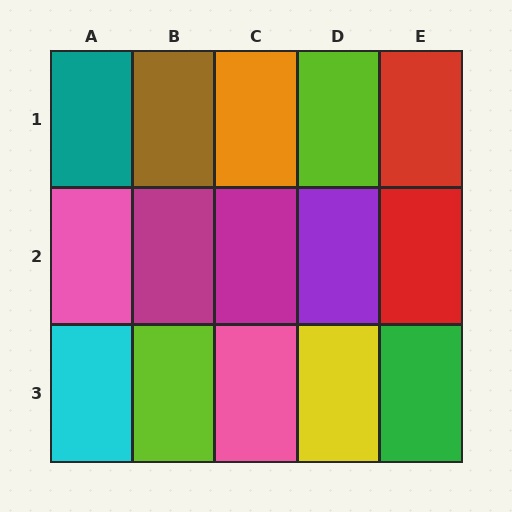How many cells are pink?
2 cells are pink.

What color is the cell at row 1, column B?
Brown.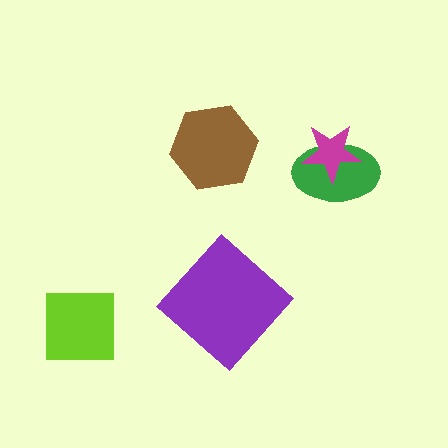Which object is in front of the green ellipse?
The magenta star is in front of the green ellipse.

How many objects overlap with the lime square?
0 objects overlap with the lime square.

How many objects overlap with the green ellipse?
1 object overlaps with the green ellipse.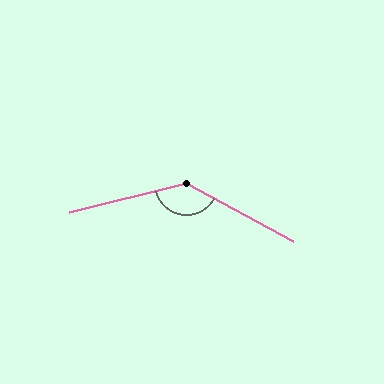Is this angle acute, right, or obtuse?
It is obtuse.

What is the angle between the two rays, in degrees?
Approximately 138 degrees.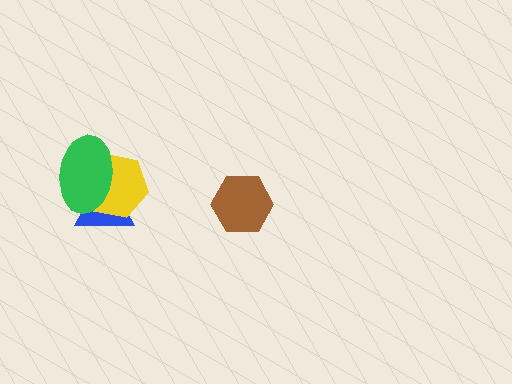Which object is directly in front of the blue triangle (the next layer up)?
The yellow hexagon is directly in front of the blue triangle.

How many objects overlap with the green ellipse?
2 objects overlap with the green ellipse.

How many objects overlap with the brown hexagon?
0 objects overlap with the brown hexagon.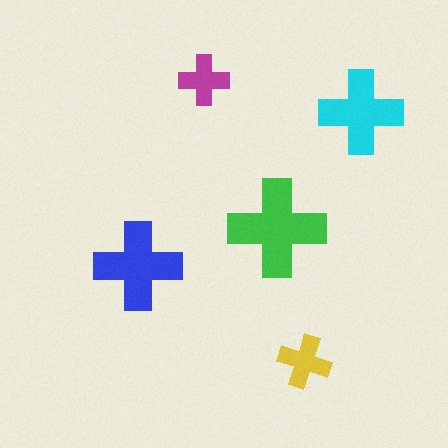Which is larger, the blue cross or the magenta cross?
The blue one.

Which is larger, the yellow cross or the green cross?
The green one.